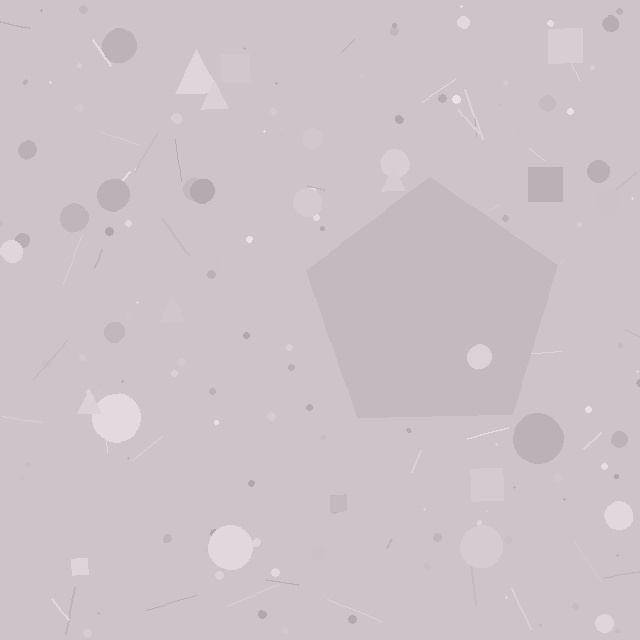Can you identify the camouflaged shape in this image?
The camouflaged shape is a pentagon.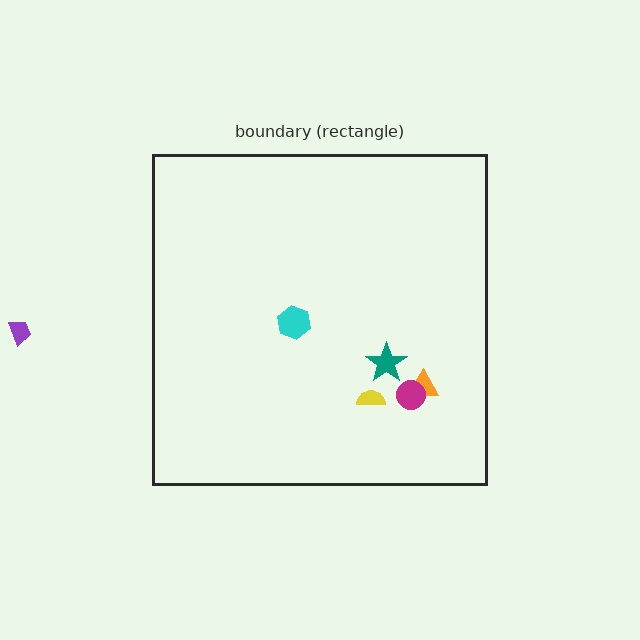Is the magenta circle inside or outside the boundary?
Inside.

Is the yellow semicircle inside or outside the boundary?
Inside.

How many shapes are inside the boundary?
5 inside, 1 outside.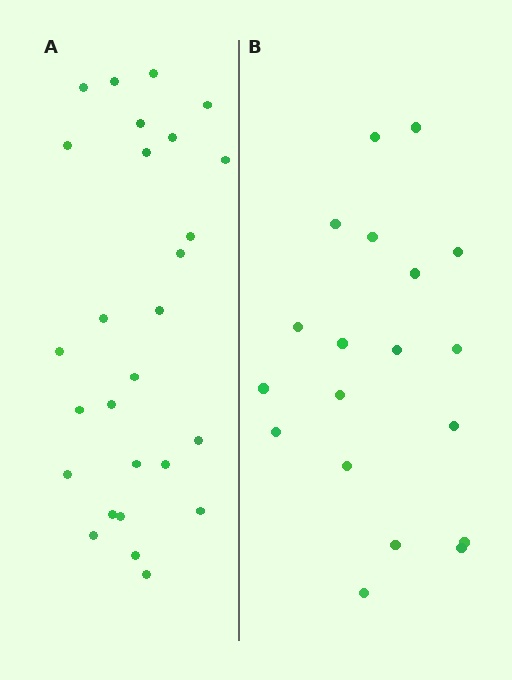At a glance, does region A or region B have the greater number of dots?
Region A (the left region) has more dots.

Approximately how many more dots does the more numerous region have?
Region A has roughly 8 or so more dots than region B.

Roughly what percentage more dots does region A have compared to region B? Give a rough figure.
About 40% more.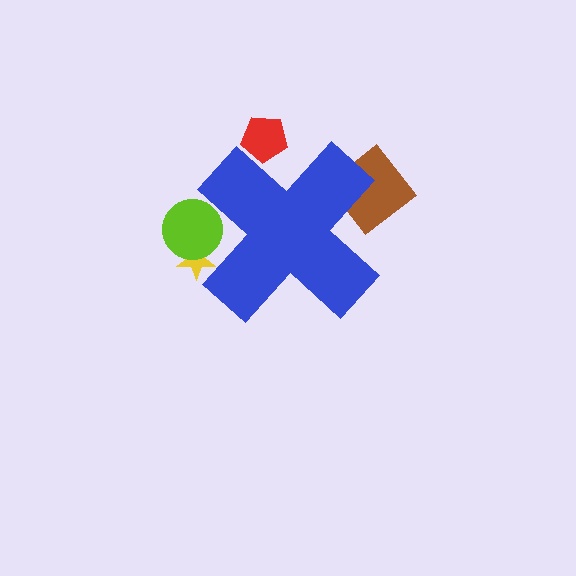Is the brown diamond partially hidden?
Yes, the brown diamond is partially hidden behind the blue cross.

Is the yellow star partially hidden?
Yes, the yellow star is partially hidden behind the blue cross.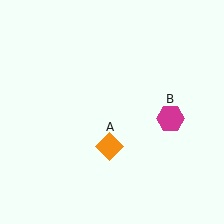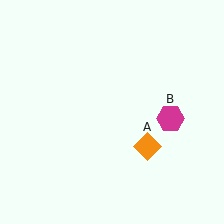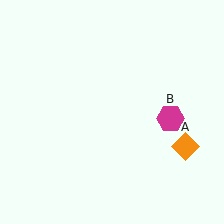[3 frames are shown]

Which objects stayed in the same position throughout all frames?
Magenta hexagon (object B) remained stationary.